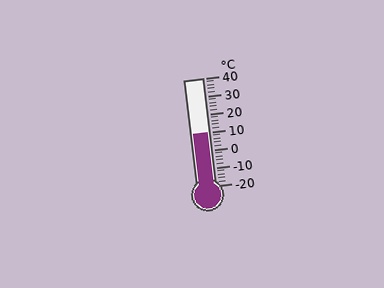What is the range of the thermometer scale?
The thermometer scale ranges from -20°C to 40°C.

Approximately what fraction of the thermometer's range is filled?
The thermometer is filled to approximately 50% of its range.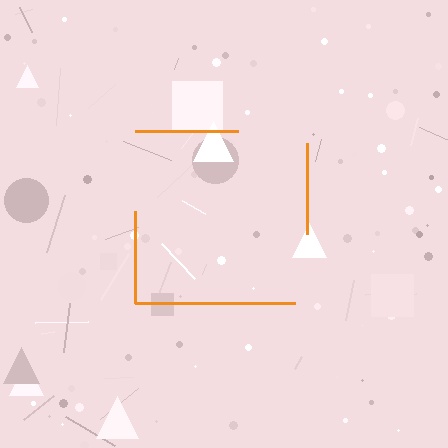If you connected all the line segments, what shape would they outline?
They would outline a square.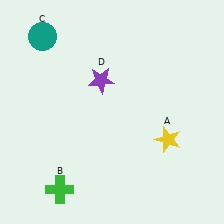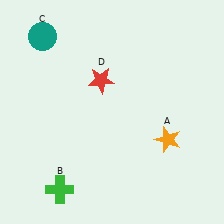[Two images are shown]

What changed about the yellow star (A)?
In Image 1, A is yellow. In Image 2, it changed to orange.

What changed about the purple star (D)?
In Image 1, D is purple. In Image 2, it changed to red.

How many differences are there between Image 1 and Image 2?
There are 2 differences between the two images.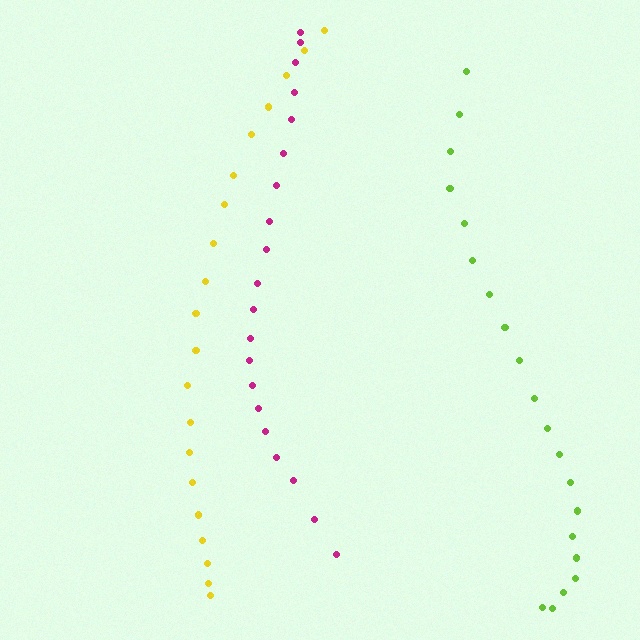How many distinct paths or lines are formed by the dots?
There are 3 distinct paths.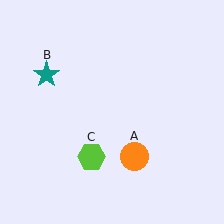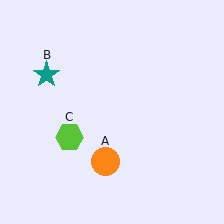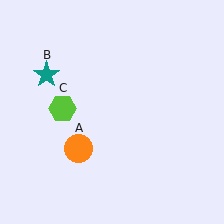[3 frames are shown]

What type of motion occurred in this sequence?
The orange circle (object A), lime hexagon (object C) rotated clockwise around the center of the scene.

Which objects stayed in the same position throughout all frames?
Teal star (object B) remained stationary.